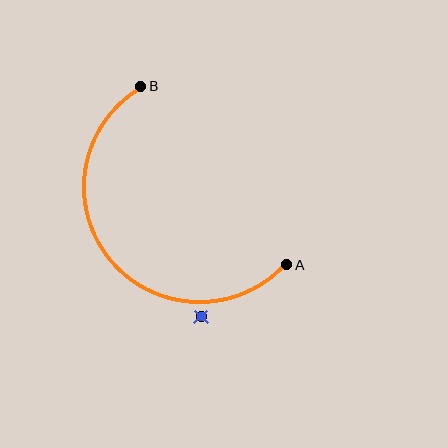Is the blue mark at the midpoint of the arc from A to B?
No — the blue mark does not lie on the arc at all. It sits slightly outside the curve.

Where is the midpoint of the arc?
The arc midpoint is the point on the curve farthest from the straight line joining A and B. It sits below and to the left of that line.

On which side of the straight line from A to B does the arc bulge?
The arc bulges below and to the left of the straight line connecting A and B.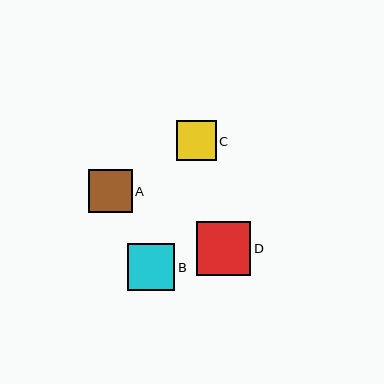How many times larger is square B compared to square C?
Square B is approximately 1.2 times the size of square C.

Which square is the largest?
Square D is the largest with a size of approximately 54 pixels.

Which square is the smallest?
Square C is the smallest with a size of approximately 40 pixels.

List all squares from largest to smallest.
From largest to smallest: D, B, A, C.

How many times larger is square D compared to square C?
Square D is approximately 1.3 times the size of square C.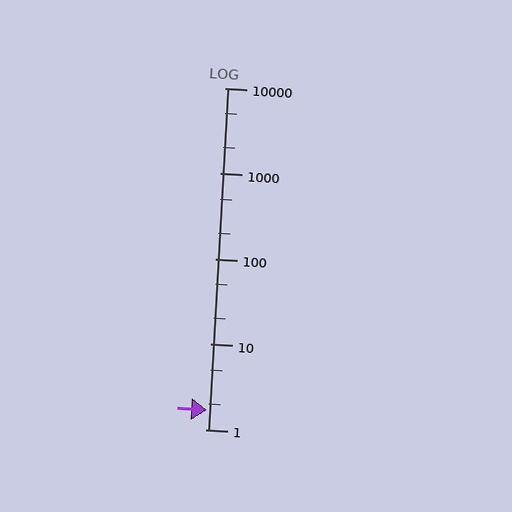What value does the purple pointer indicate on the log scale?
The pointer indicates approximately 1.7.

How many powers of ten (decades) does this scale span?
The scale spans 4 decades, from 1 to 10000.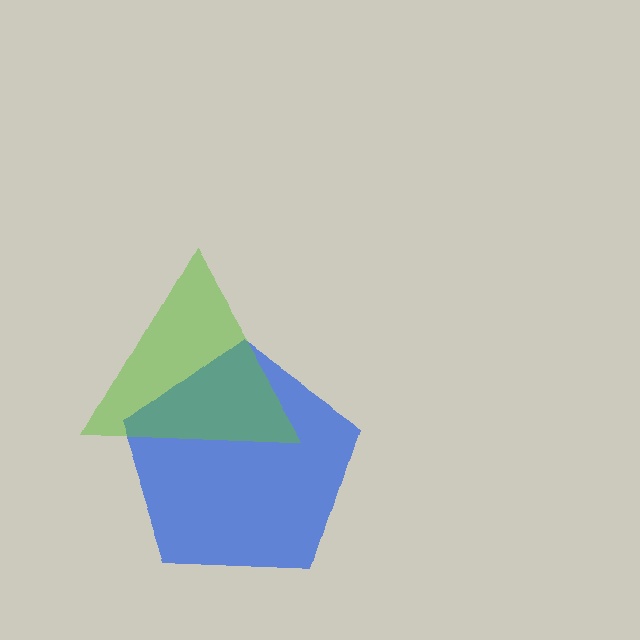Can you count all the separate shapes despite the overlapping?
Yes, there are 2 separate shapes.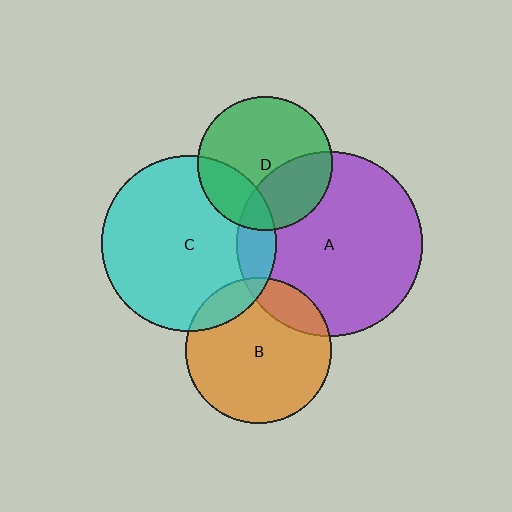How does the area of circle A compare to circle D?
Approximately 1.9 times.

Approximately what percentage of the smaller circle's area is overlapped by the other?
Approximately 15%.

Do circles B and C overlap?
Yes.